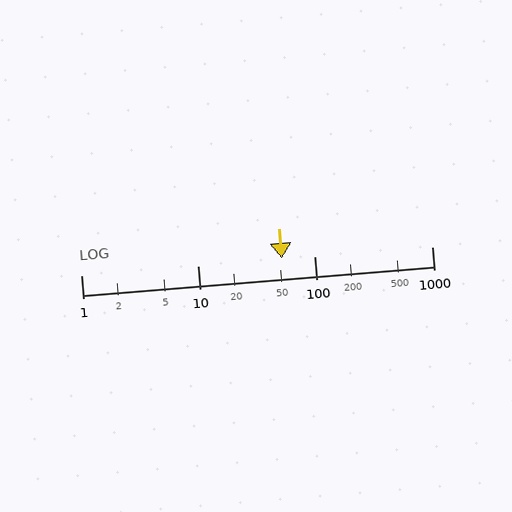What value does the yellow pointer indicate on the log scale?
The pointer indicates approximately 52.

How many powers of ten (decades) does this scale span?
The scale spans 3 decades, from 1 to 1000.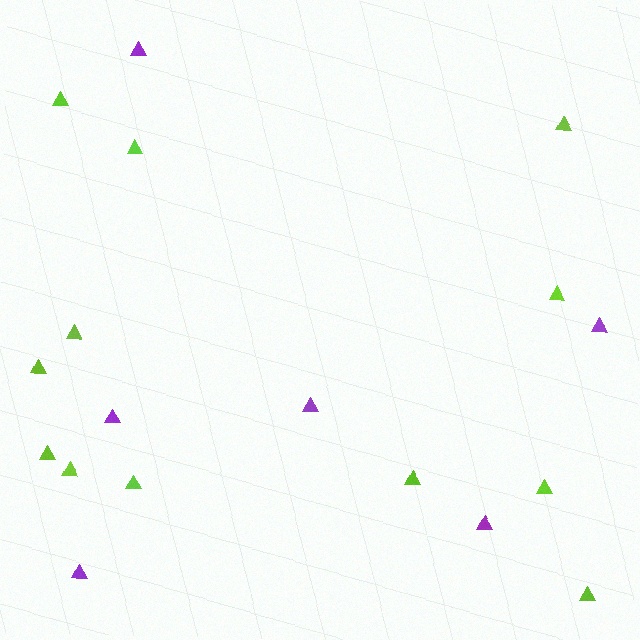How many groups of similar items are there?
There are 2 groups: one group of purple triangles (6) and one group of lime triangles (12).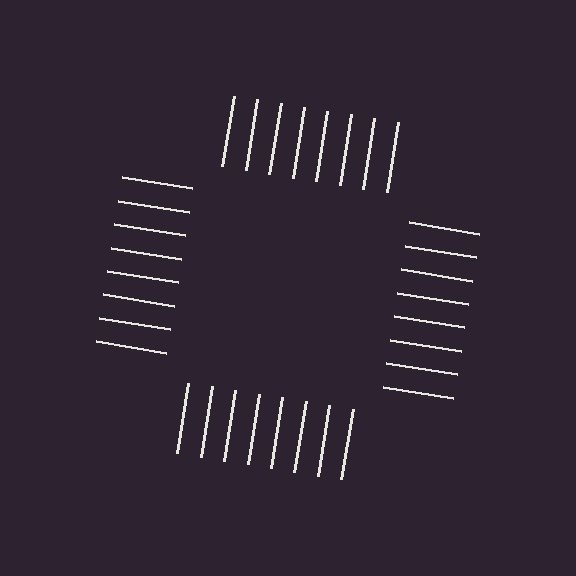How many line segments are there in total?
32 — 8 along each of the 4 edges.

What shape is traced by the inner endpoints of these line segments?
An illusory square — the line segments terminate on its edges but no continuous stroke is drawn.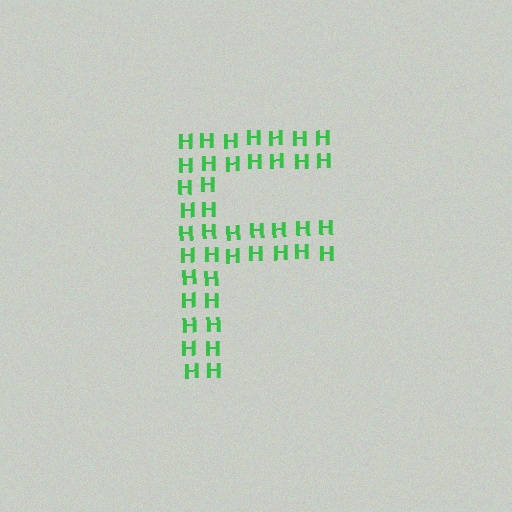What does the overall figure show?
The overall figure shows the letter F.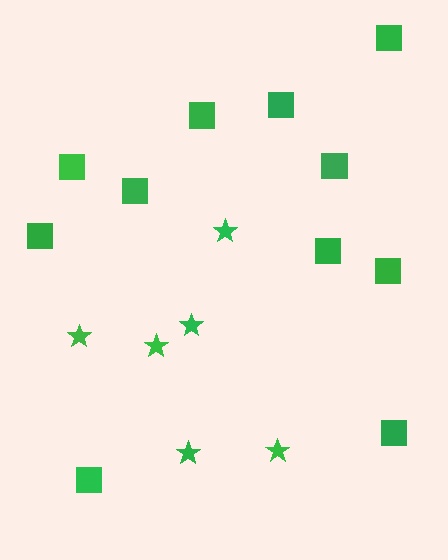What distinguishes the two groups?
There are 2 groups: one group of squares (11) and one group of stars (6).